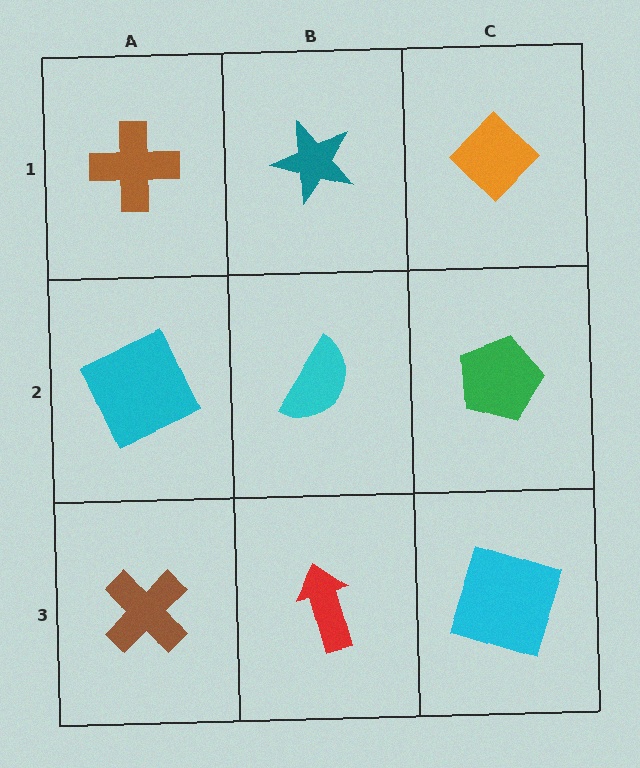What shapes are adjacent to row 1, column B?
A cyan semicircle (row 2, column B), a brown cross (row 1, column A), an orange diamond (row 1, column C).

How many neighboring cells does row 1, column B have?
3.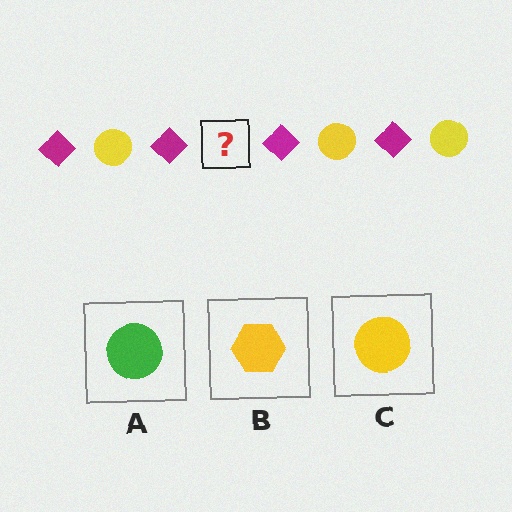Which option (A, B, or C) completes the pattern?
C.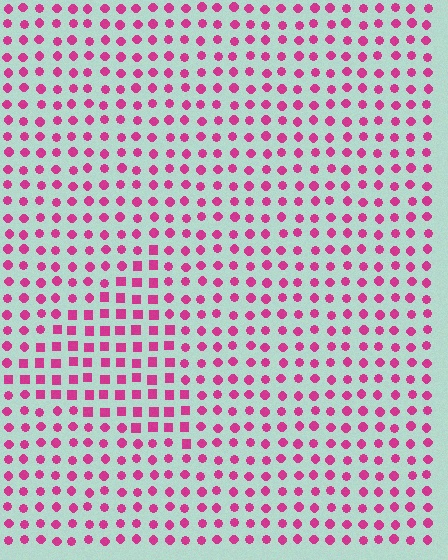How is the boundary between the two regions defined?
The boundary is defined by a change in element shape: squares inside vs. circles outside. All elements share the same color and spacing.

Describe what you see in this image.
The image is filled with small magenta elements arranged in a uniform grid. A triangle-shaped region contains squares, while the surrounding area contains circles. The boundary is defined purely by the change in element shape.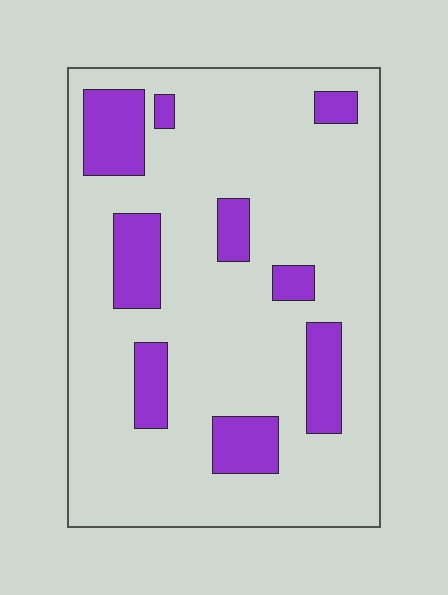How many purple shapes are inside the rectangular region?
9.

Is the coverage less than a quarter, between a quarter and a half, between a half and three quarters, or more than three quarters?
Less than a quarter.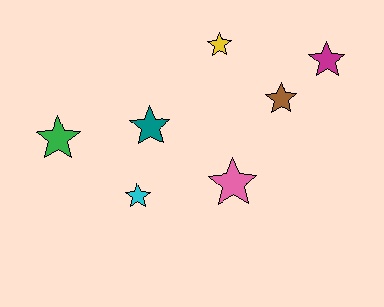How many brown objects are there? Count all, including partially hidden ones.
There is 1 brown object.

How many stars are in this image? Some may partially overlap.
There are 7 stars.